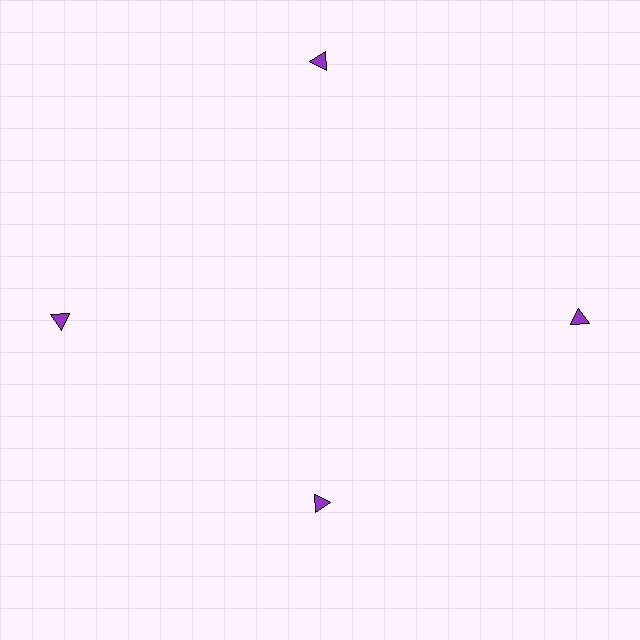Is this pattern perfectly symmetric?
No. The 4 purple triangles are arranged in a ring, but one element near the 6 o'clock position is pulled inward toward the center, breaking the 4-fold rotational symmetry.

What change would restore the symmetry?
The symmetry would be restored by moving it outward, back onto the ring so that all 4 triangles sit at equal angles and equal distance from the center.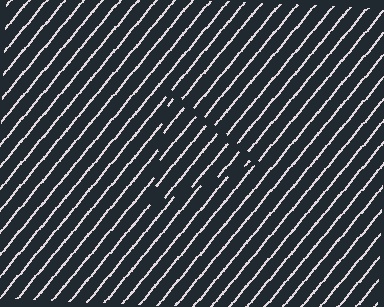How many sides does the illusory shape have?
3 sides — the line-ends trace a triangle.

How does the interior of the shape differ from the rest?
The interior of the shape contains the same grating, shifted by half a period — the contour is defined by the phase discontinuity where line-ends from the inner and outer gratings abut.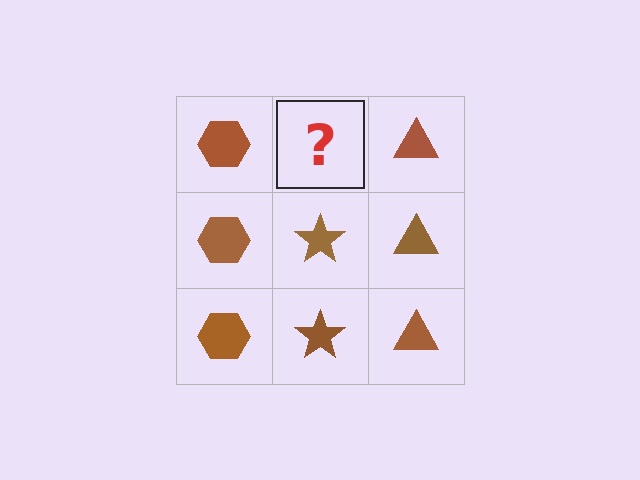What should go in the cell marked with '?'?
The missing cell should contain a brown star.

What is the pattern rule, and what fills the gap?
The rule is that each column has a consistent shape. The gap should be filled with a brown star.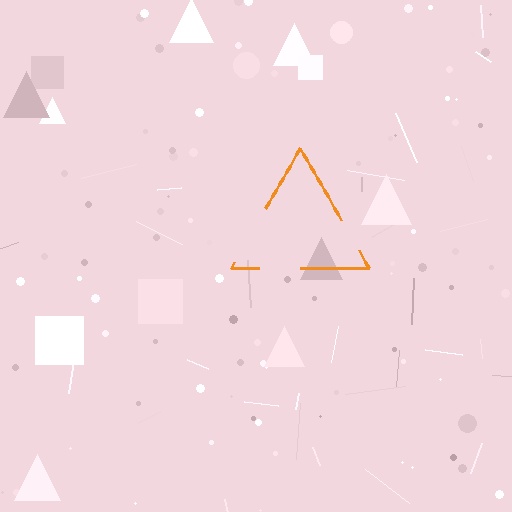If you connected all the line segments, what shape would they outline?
They would outline a triangle.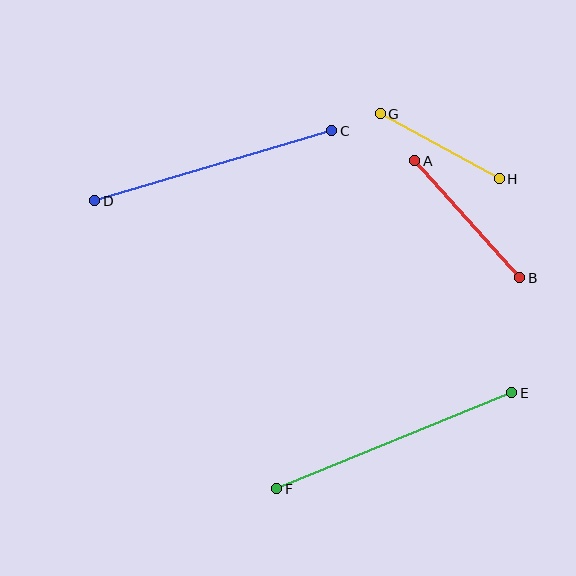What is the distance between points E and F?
The distance is approximately 254 pixels.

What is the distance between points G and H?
The distance is approximately 136 pixels.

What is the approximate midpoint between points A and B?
The midpoint is at approximately (467, 219) pixels.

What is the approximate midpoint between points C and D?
The midpoint is at approximately (213, 166) pixels.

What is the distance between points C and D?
The distance is approximately 247 pixels.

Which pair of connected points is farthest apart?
Points E and F are farthest apart.